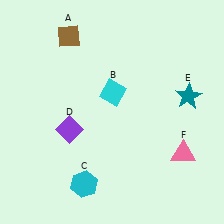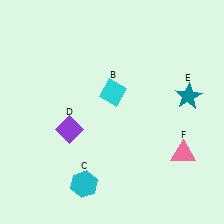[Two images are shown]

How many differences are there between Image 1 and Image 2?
There is 1 difference between the two images.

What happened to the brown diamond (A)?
The brown diamond (A) was removed in Image 2. It was in the top-left area of Image 1.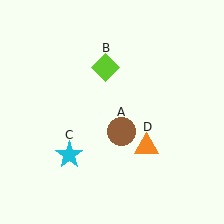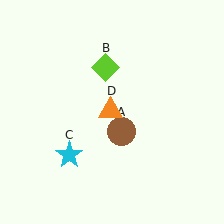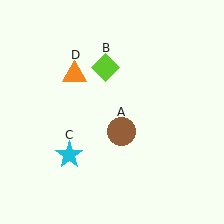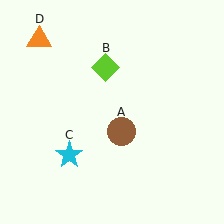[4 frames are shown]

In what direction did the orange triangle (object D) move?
The orange triangle (object D) moved up and to the left.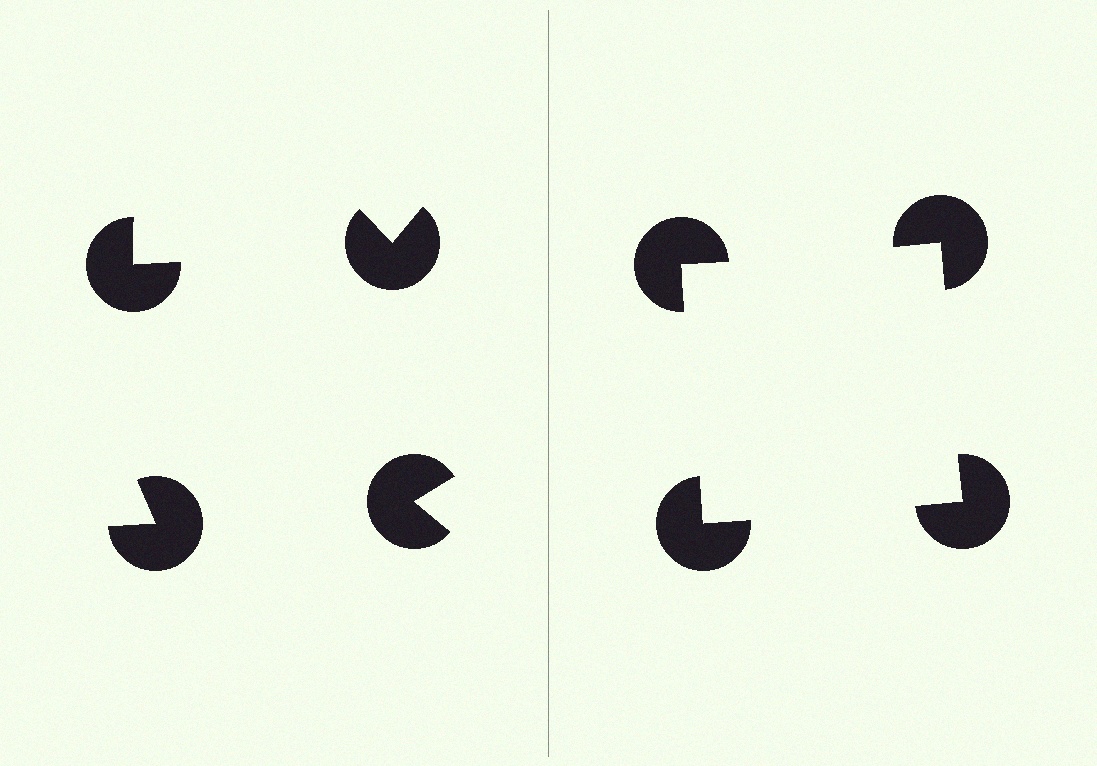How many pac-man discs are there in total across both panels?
8 — 4 on each side.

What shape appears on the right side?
An illusory square.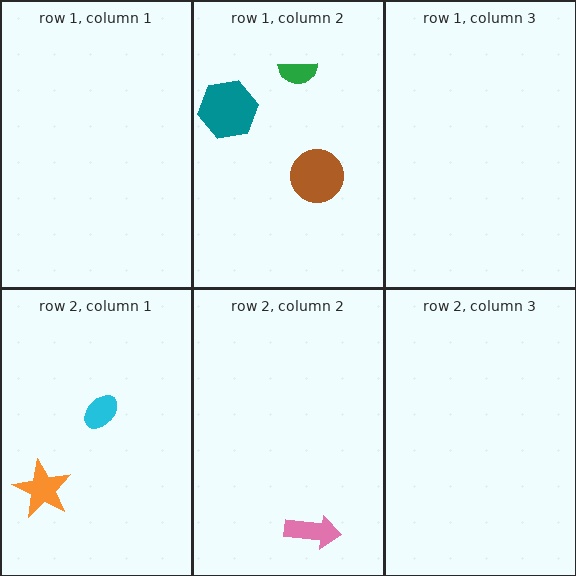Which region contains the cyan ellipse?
The row 2, column 1 region.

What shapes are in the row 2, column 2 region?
The pink arrow.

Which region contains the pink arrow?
The row 2, column 2 region.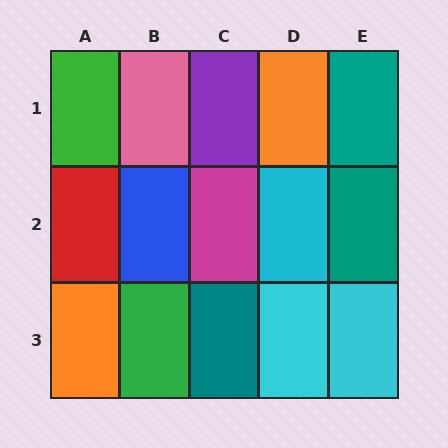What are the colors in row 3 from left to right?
Orange, green, teal, cyan, cyan.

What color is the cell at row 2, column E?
Teal.